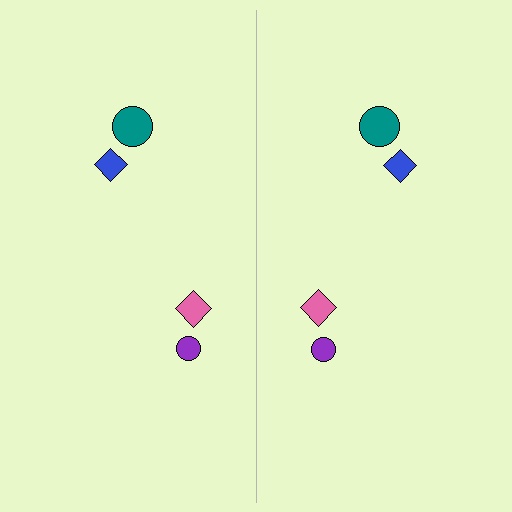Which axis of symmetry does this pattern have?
The pattern has a vertical axis of symmetry running through the center of the image.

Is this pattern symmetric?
Yes, this pattern has bilateral (reflection) symmetry.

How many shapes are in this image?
There are 8 shapes in this image.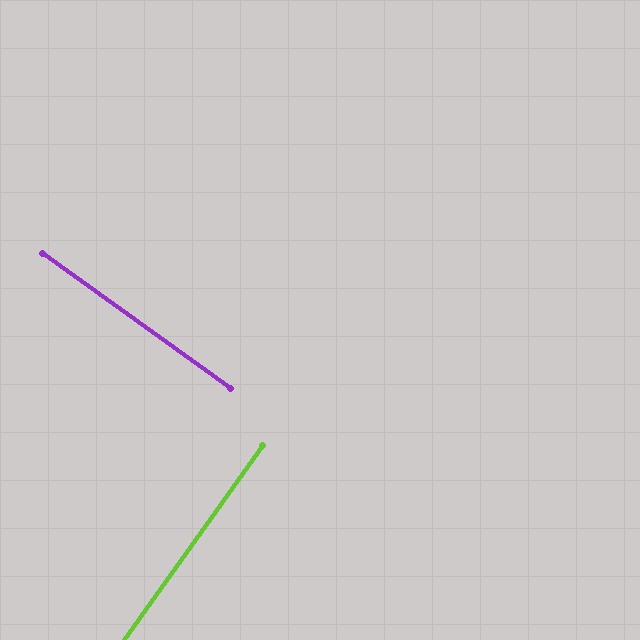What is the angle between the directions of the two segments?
Approximately 90 degrees.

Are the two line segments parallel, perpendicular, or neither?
Perpendicular — they meet at approximately 90°.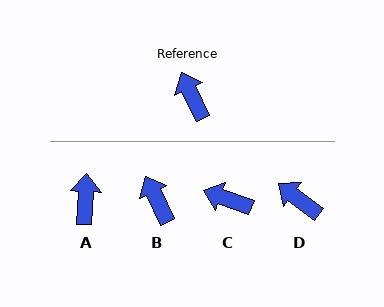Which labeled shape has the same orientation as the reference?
B.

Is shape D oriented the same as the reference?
No, it is off by about 28 degrees.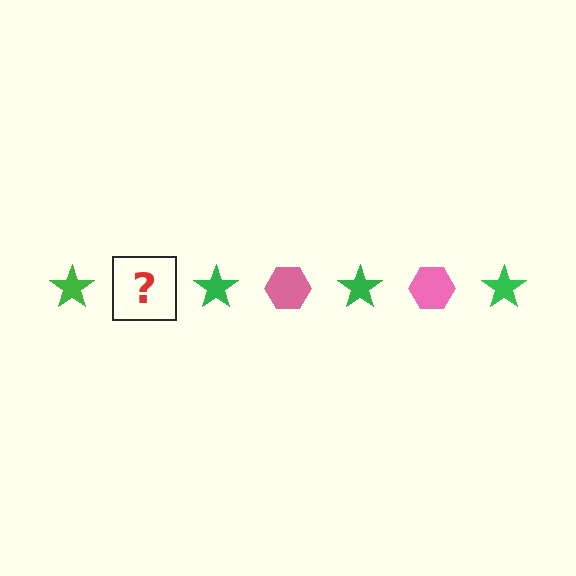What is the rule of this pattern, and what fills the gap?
The rule is that the pattern alternates between green star and pink hexagon. The gap should be filled with a pink hexagon.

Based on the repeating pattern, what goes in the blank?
The blank should be a pink hexagon.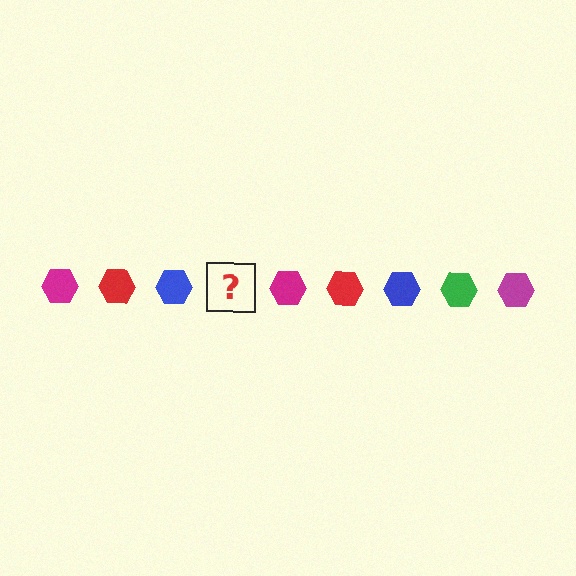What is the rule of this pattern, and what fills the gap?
The rule is that the pattern cycles through magenta, red, blue, green hexagons. The gap should be filled with a green hexagon.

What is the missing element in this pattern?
The missing element is a green hexagon.